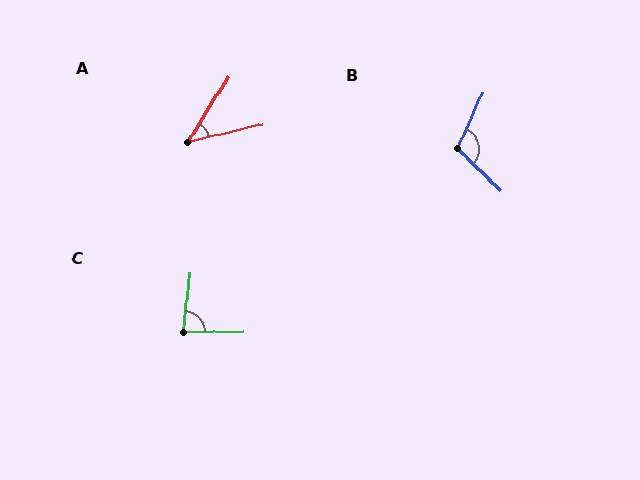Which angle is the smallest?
A, at approximately 44 degrees.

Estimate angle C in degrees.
Approximately 83 degrees.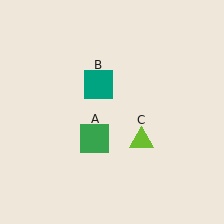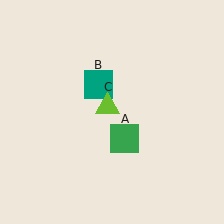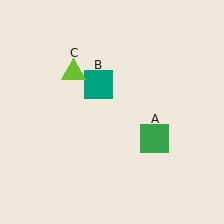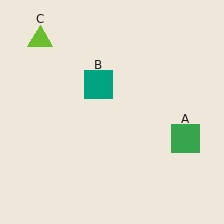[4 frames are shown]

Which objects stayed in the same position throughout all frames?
Teal square (object B) remained stationary.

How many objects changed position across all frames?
2 objects changed position: green square (object A), lime triangle (object C).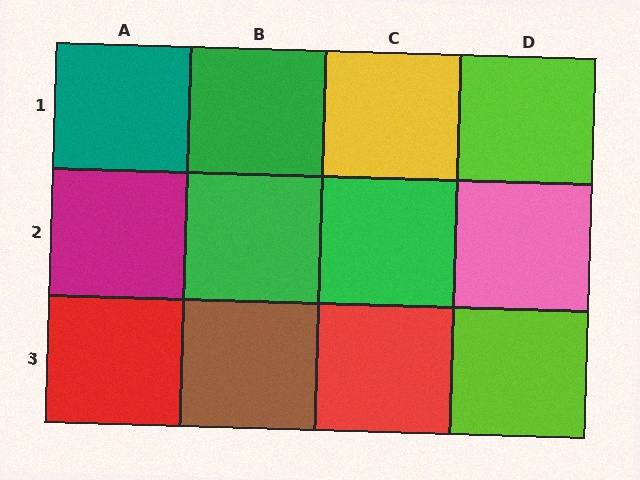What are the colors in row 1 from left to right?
Teal, green, yellow, lime.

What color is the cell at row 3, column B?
Brown.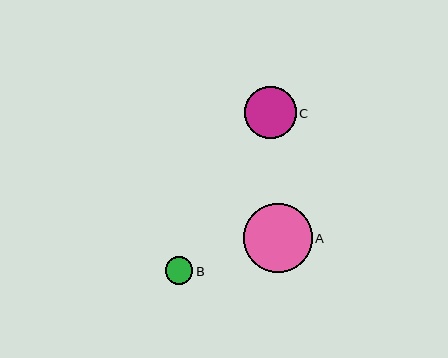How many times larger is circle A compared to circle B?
Circle A is approximately 2.5 times the size of circle B.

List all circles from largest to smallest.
From largest to smallest: A, C, B.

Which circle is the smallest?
Circle B is the smallest with a size of approximately 28 pixels.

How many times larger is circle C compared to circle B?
Circle C is approximately 1.9 times the size of circle B.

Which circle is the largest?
Circle A is the largest with a size of approximately 69 pixels.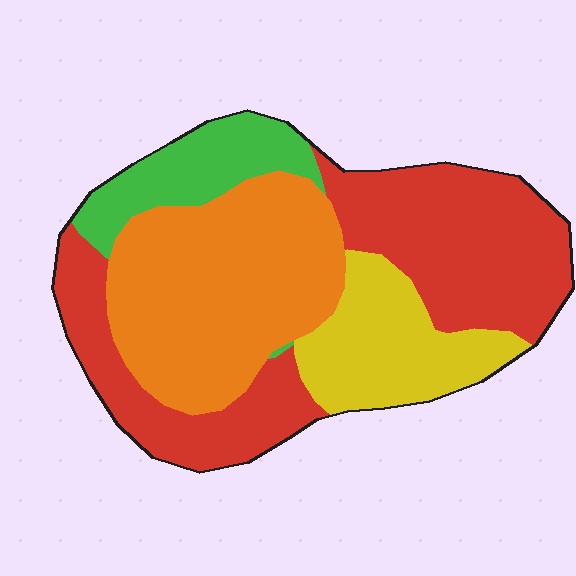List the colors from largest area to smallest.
From largest to smallest: red, orange, yellow, green.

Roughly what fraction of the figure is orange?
Orange takes up about one third (1/3) of the figure.